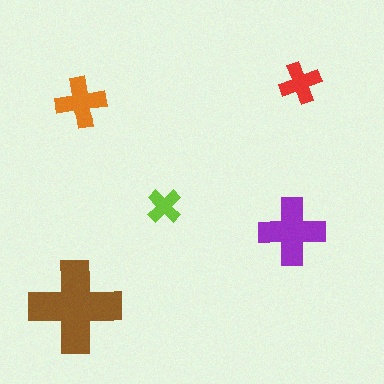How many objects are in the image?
There are 5 objects in the image.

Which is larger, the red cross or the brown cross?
The brown one.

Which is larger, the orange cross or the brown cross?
The brown one.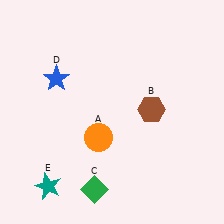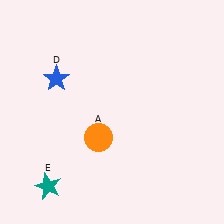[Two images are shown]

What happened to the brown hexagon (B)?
The brown hexagon (B) was removed in Image 2. It was in the top-right area of Image 1.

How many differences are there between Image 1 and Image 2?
There are 2 differences between the two images.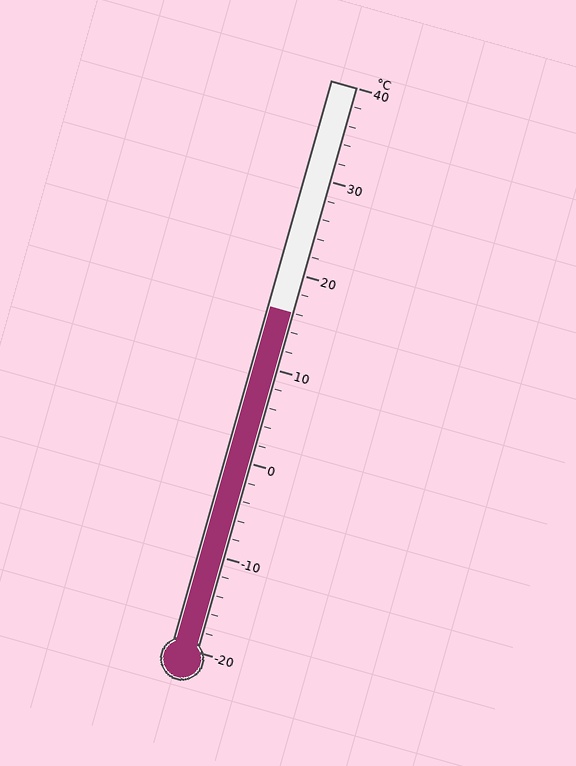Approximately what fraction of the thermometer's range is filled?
The thermometer is filled to approximately 60% of its range.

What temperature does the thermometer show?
The thermometer shows approximately 16°C.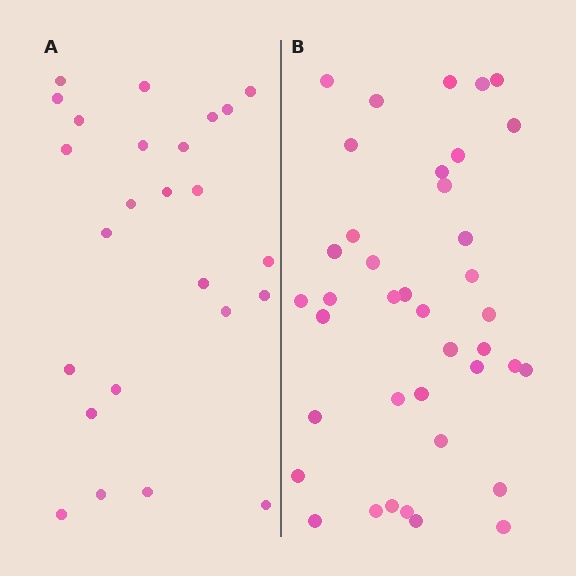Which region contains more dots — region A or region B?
Region B (the right region) has more dots.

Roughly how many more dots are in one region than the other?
Region B has approximately 15 more dots than region A.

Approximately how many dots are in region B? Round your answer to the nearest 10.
About 40 dots. (The exact count is 39, which rounds to 40.)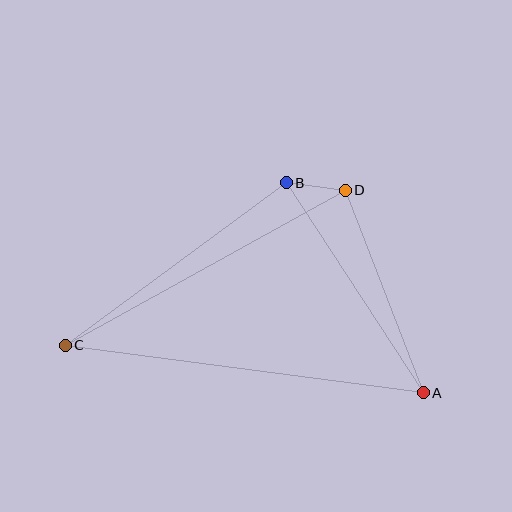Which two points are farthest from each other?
Points A and C are farthest from each other.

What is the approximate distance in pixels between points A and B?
The distance between A and B is approximately 251 pixels.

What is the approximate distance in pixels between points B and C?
The distance between B and C is approximately 274 pixels.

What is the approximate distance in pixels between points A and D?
The distance between A and D is approximately 217 pixels.